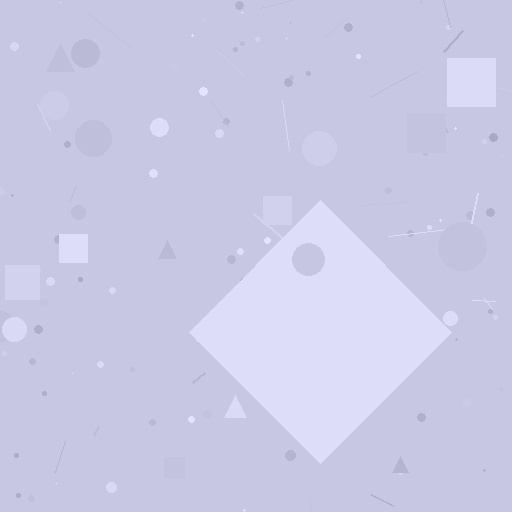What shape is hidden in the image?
A diamond is hidden in the image.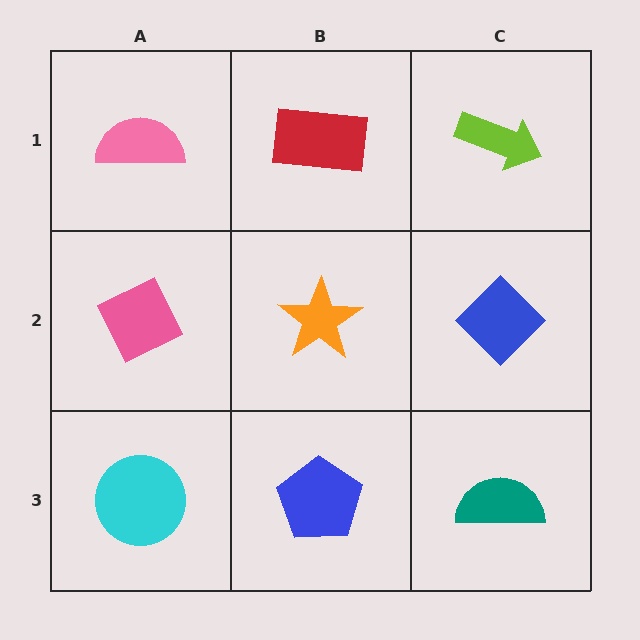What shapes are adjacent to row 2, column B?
A red rectangle (row 1, column B), a blue pentagon (row 3, column B), a pink diamond (row 2, column A), a blue diamond (row 2, column C).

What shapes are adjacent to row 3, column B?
An orange star (row 2, column B), a cyan circle (row 3, column A), a teal semicircle (row 3, column C).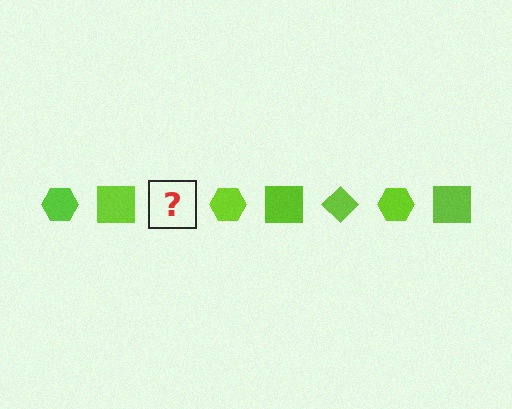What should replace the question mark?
The question mark should be replaced with a lime diamond.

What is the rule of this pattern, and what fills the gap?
The rule is that the pattern cycles through hexagon, square, diamond shapes in lime. The gap should be filled with a lime diamond.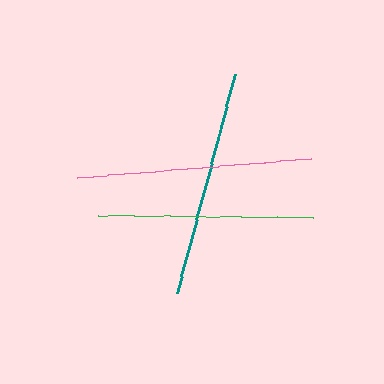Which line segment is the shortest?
The green line is the shortest at approximately 215 pixels.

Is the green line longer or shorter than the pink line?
The pink line is longer than the green line.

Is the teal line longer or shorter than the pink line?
The pink line is longer than the teal line.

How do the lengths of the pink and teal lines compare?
The pink and teal lines are approximately the same length.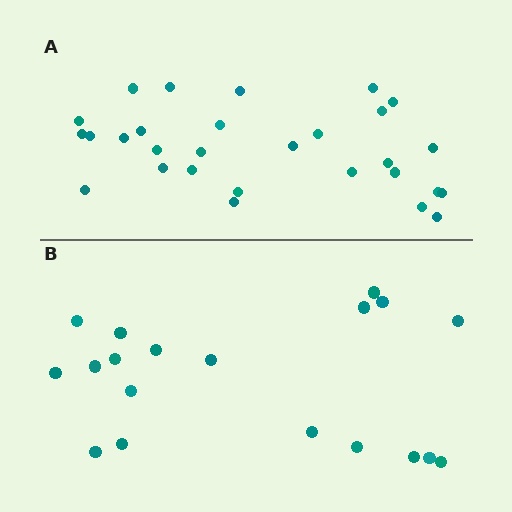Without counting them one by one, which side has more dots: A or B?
Region A (the top region) has more dots.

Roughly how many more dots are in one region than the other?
Region A has roughly 10 or so more dots than region B.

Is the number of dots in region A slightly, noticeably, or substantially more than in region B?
Region A has substantially more. The ratio is roughly 1.5 to 1.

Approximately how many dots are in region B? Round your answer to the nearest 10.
About 20 dots. (The exact count is 19, which rounds to 20.)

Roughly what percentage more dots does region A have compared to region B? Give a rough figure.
About 55% more.